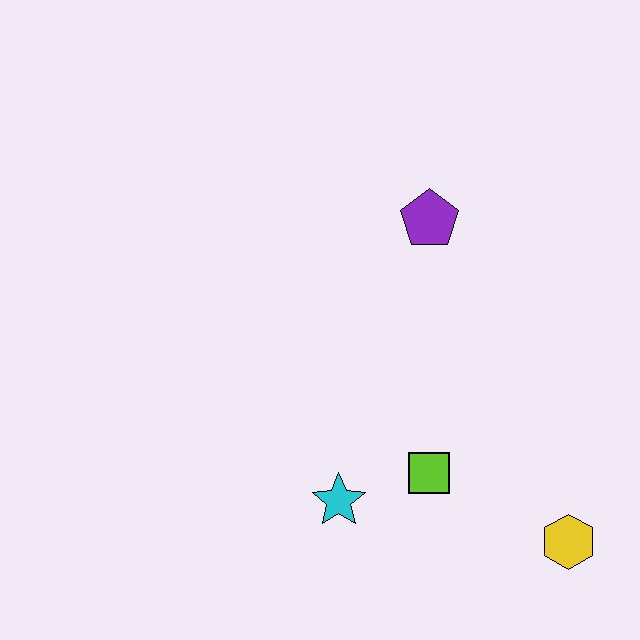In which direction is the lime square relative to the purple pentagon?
The lime square is below the purple pentagon.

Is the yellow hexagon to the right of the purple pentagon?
Yes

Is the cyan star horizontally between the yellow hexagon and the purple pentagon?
No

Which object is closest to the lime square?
The cyan star is closest to the lime square.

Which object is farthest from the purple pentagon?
The yellow hexagon is farthest from the purple pentagon.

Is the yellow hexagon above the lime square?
No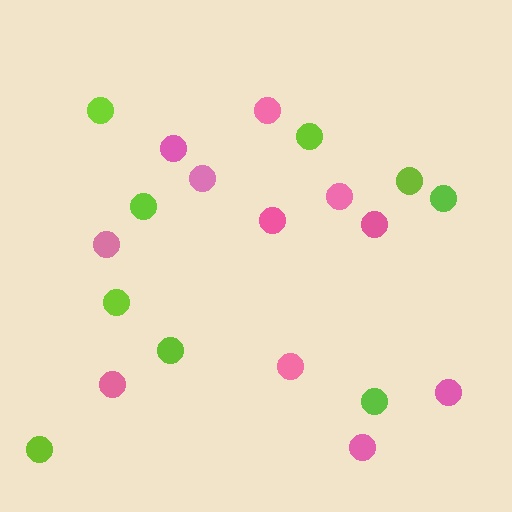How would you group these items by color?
There are 2 groups: one group of pink circles (11) and one group of lime circles (9).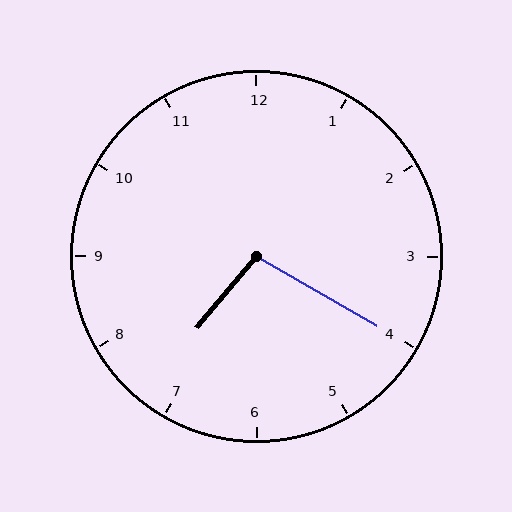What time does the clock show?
7:20.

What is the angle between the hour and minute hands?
Approximately 100 degrees.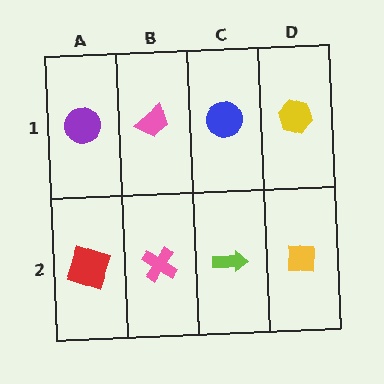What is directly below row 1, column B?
A pink cross.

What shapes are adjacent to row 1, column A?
A red square (row 2, column A), a pink trapezoid (row 1, column B).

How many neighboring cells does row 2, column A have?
2.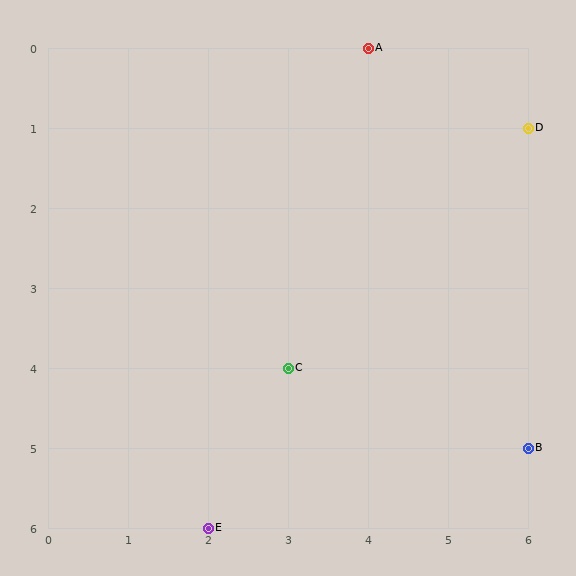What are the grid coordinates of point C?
Point C is at grid coordinates (3, 4).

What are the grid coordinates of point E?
Point E is at grid coordinates (2, 6).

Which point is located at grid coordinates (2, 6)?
Point E is at (2, 6).